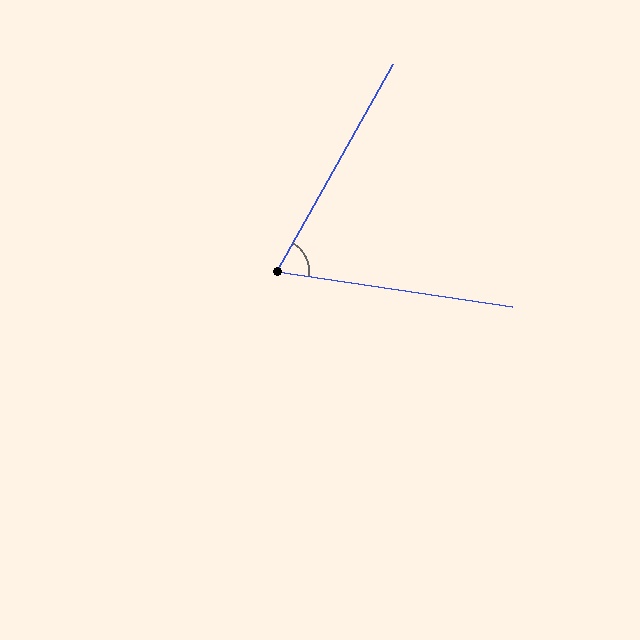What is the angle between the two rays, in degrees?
Approximately 69 degrees.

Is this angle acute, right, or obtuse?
It is acute.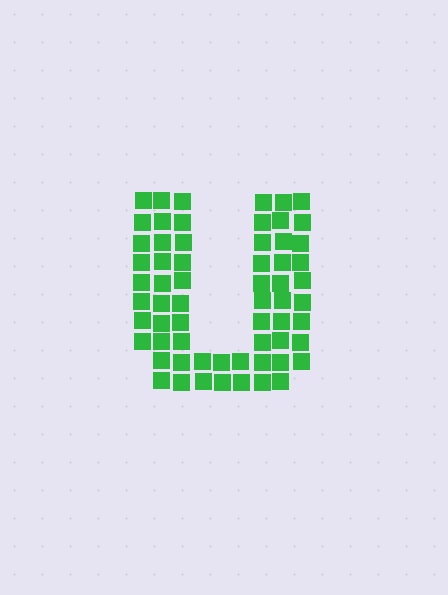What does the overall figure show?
The overall figure shows the letter U.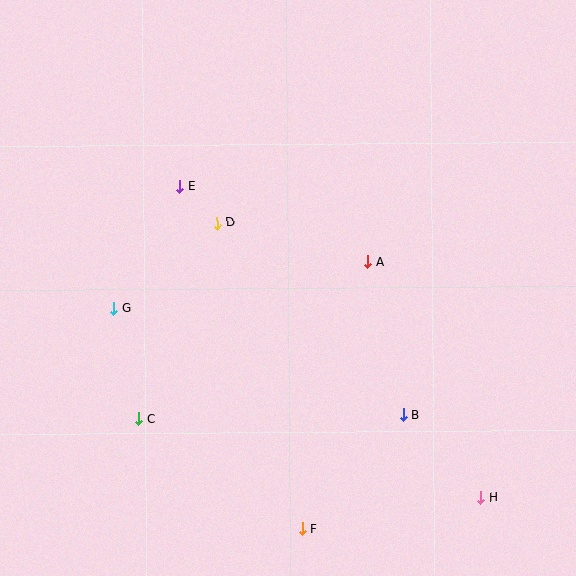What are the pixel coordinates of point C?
Point C is at (139, 419).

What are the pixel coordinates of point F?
Point F is at (302, 529).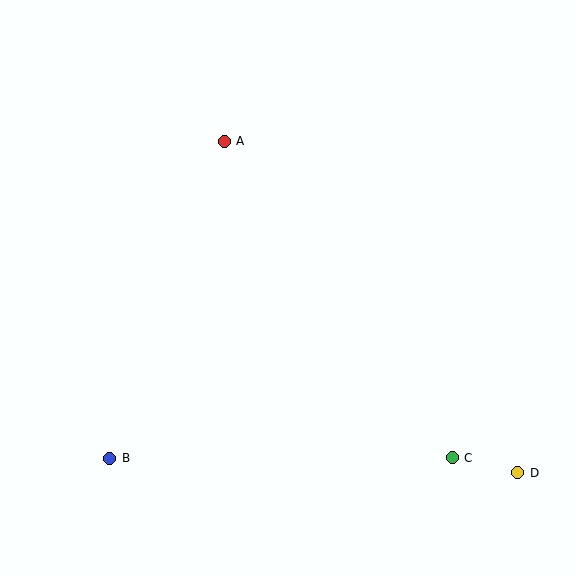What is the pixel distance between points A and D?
The distance between A and D is 443 pixels.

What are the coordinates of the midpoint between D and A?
The midpoint between D and A is at (371, 307).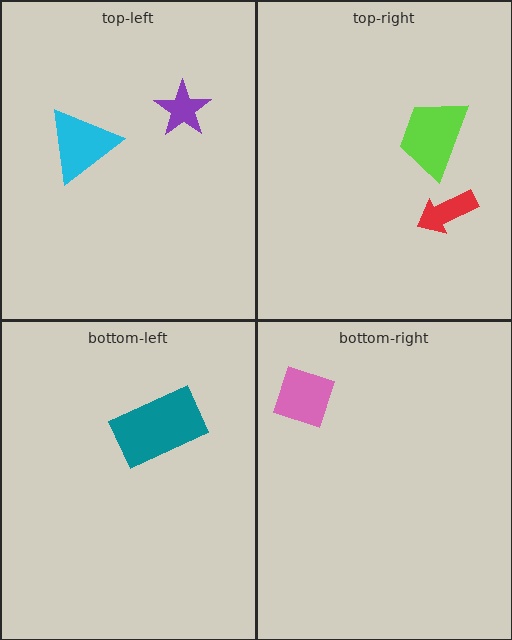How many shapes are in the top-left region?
2.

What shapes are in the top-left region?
The purple star, the cyan triangle.